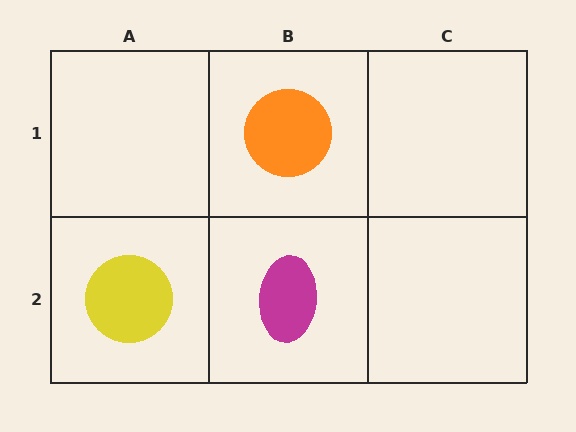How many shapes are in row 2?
2 shapes.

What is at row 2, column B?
A magenta ellipse.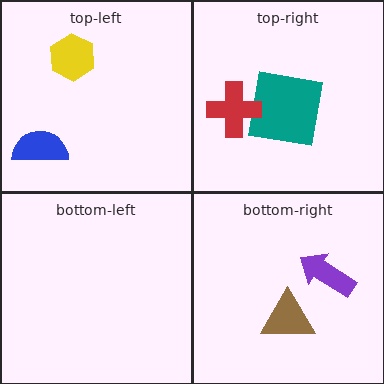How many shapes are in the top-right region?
2.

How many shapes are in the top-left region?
2.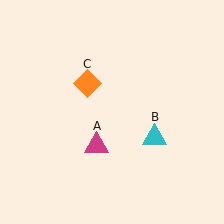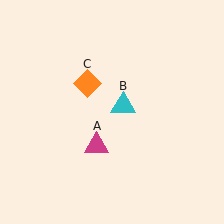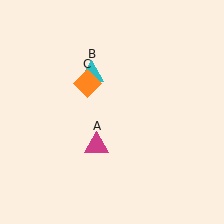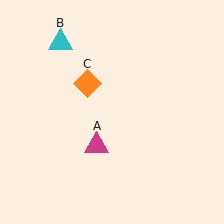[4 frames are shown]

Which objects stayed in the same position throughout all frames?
Magenta triangle (object A) and orange diamond (object C) remained stationary.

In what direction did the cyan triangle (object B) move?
The cyan triangle (object B) moved up and to the left.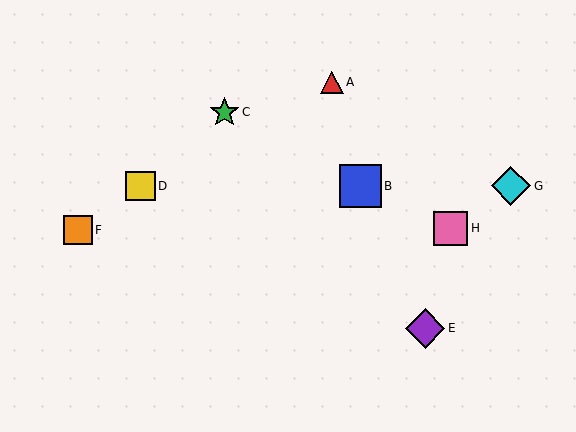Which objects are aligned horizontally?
Objects B, D, G are aligned horizontally.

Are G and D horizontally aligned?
Yes, both are at y≈186.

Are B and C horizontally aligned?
No, B is at y≈186 and C is at y≈112.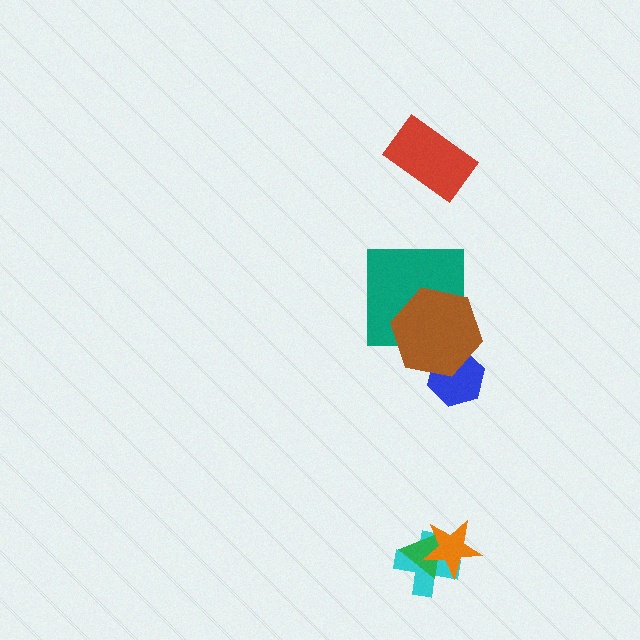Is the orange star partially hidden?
No, no other shape covers it.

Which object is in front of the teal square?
The brown hexagon is in front of the teal square.